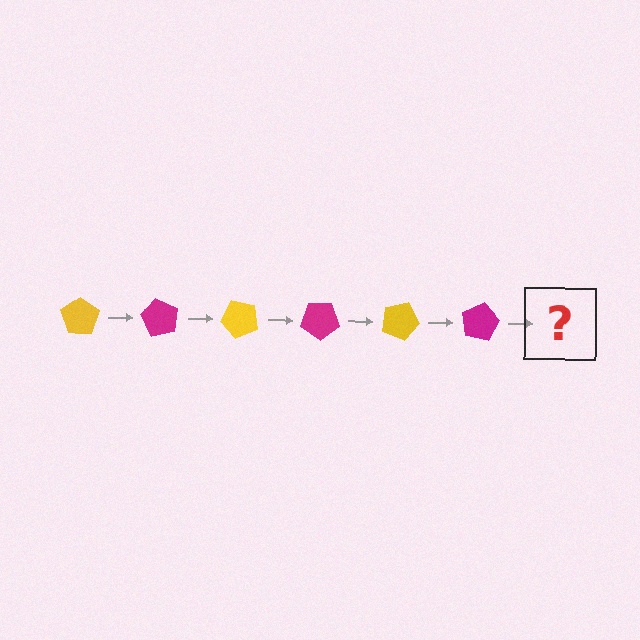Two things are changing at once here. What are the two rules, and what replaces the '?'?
The two rules are that it rotates 60 degrees each step and the color cycles through yellow and magenta. The '?' should be a yellow pentagon, rotated 360 degrees from the start.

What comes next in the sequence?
The next element should be a yellow pentagon, rotated 360 degrees from the start.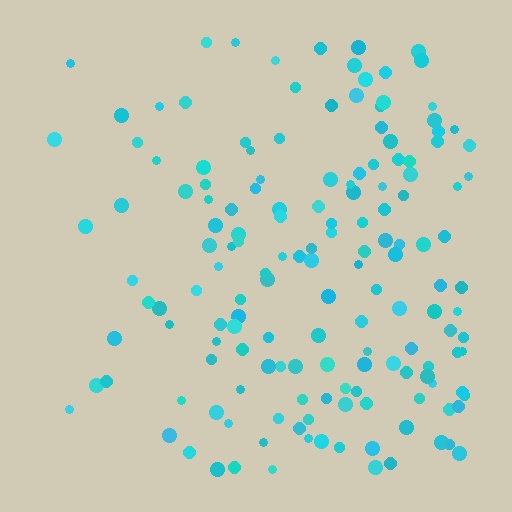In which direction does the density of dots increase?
From left to right, with the right side densest.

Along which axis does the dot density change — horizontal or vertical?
Horizontal.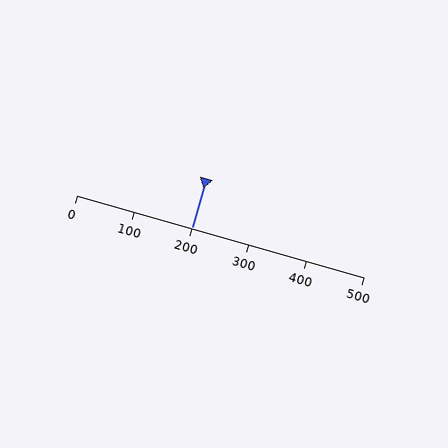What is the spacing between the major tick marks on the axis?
The major ticks are spaced 100 apart.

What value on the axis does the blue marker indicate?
The marker indicates approximately 200.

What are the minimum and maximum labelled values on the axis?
The axis runs from 0 to 500.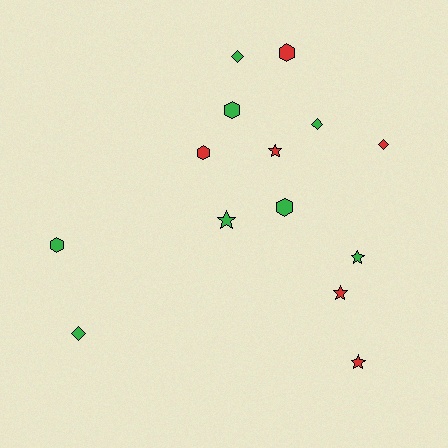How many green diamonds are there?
There are 3 green diamonds.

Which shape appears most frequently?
Hexagon, with 5 objects.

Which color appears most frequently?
Green, with 8 objects.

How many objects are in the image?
There are 14 objects.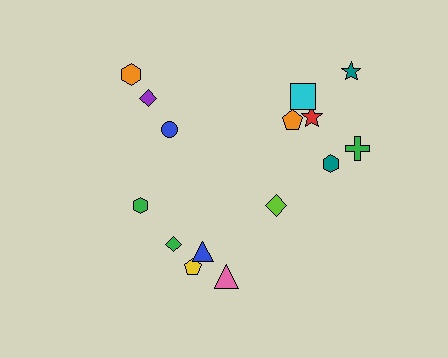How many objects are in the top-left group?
There are 4 objects.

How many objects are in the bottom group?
There are 5 objects.